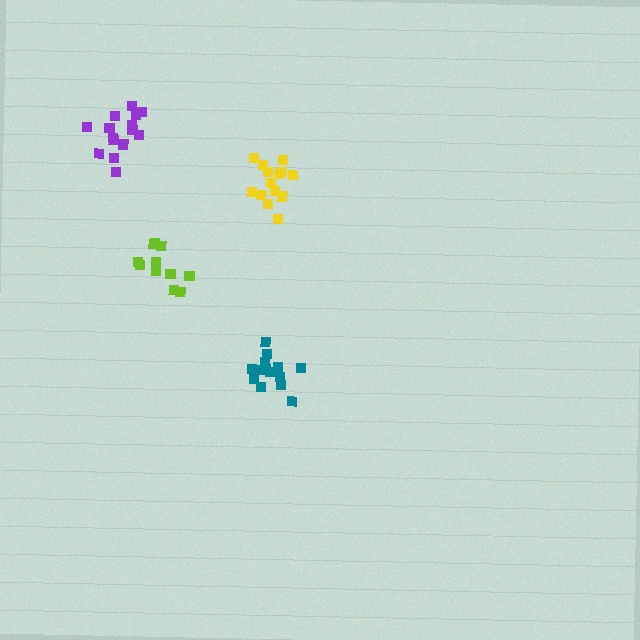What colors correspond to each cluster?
The clusters are colored: yellow, lime, teal, purple.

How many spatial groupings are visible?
There are 4 spatial groupings.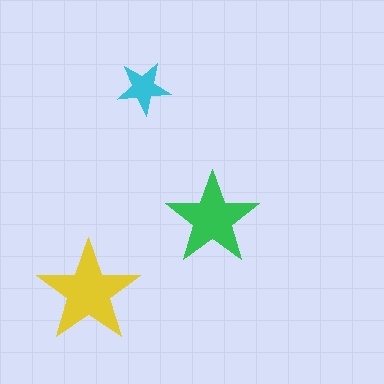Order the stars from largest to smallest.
the yellow one, the green one, the cyan one.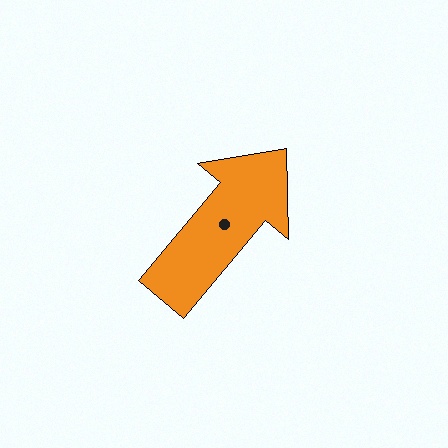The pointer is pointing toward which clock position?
Roughly 1 o'clock.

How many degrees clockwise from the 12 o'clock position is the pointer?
Approximately 40 degrees.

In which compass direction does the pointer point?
Northeast.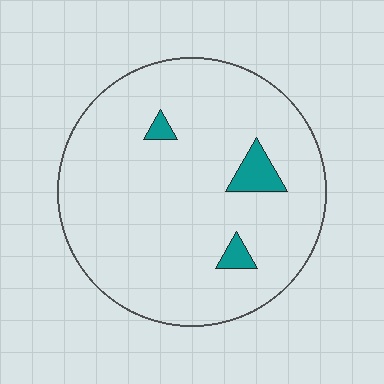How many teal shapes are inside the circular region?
3.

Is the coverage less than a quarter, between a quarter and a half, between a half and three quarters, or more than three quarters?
Less than a quarter.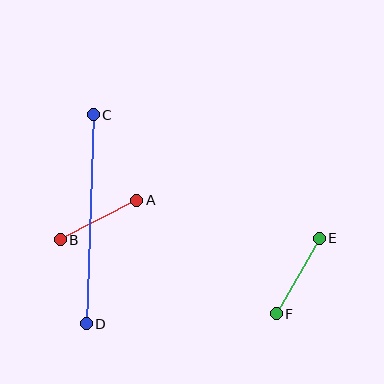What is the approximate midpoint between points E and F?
The midpoint is at approximately (298, 276) pixels.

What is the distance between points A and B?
The distance is approximately 86 pixels.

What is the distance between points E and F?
The distance is approximately 87 pixels.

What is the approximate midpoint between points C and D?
The midpoint is at approximately (90, 219) pixels.